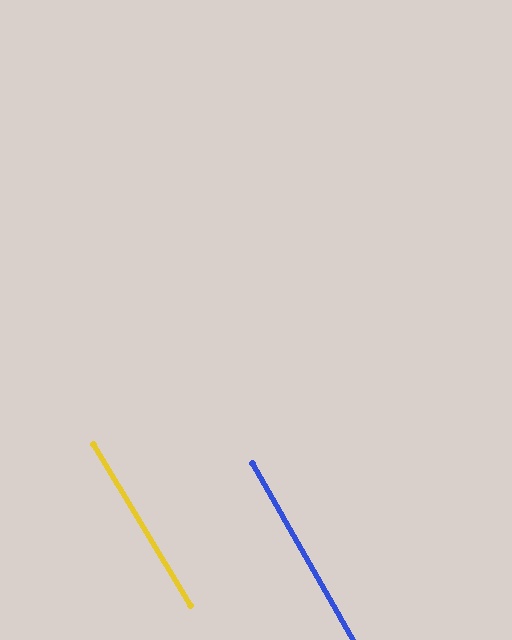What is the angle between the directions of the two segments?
Approximately 2 degrees.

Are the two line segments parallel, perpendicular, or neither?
Parallel — their directions differ by only 1.6°.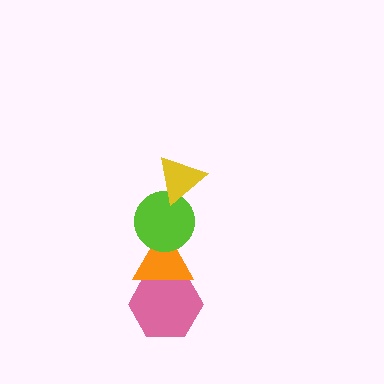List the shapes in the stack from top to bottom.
From top to bottom: the yellow triangle, the lime circle, the orange triangle, the pink hexagon.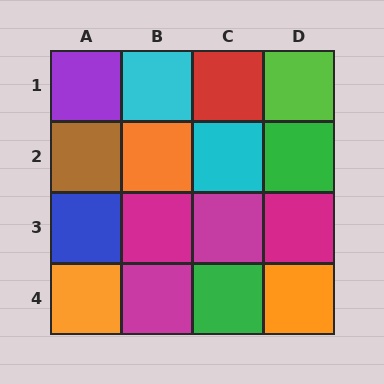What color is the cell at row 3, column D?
Magenta.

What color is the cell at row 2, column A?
Brown.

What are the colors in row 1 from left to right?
Purple, cyan, red, lime.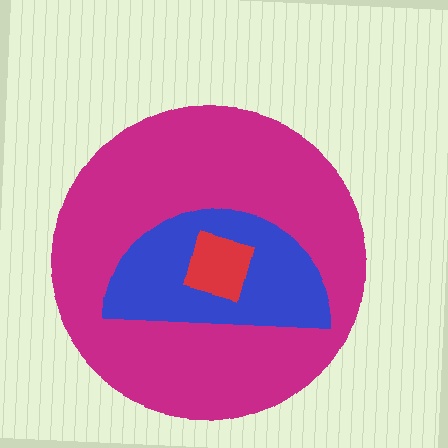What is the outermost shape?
The magenta circle.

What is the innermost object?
The red square.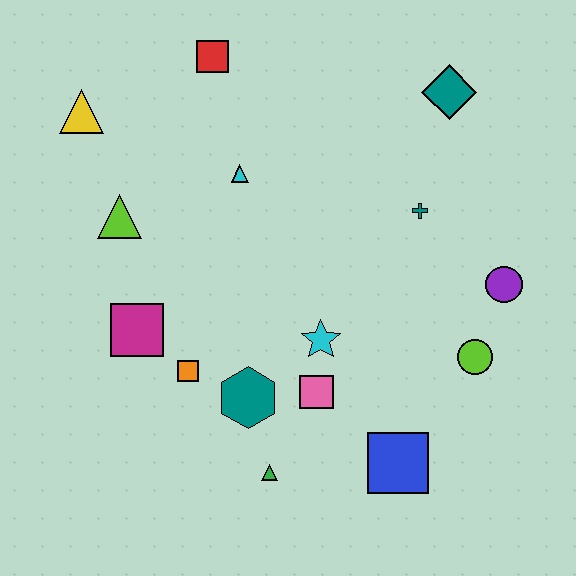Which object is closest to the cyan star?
The pink square is closest to the cyan star.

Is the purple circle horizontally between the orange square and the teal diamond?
No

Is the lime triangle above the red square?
No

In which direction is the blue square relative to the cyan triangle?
The blue square is below the cyan triangle.